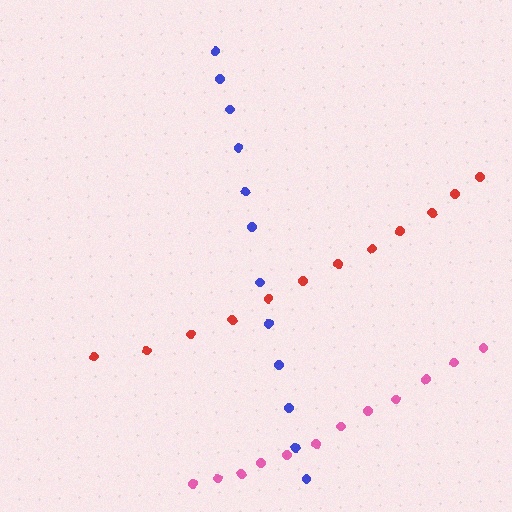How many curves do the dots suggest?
There are 3 distinct paths.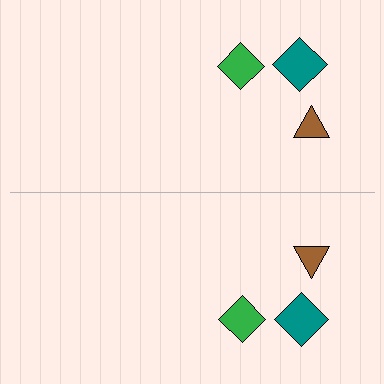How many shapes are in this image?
There are 6 shapes in this image.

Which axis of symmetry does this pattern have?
The pattern has a horizontal axis of symmetry running through the center of the image.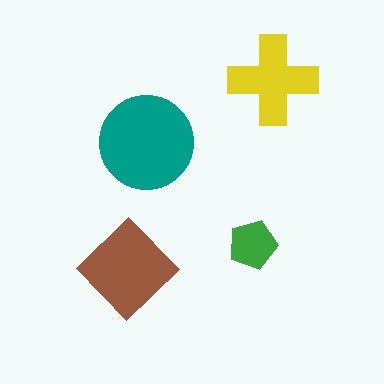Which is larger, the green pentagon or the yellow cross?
The yellow cross.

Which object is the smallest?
The green pentagon.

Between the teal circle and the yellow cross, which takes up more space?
The teal circle.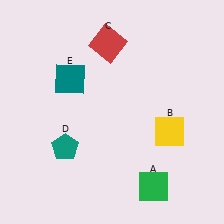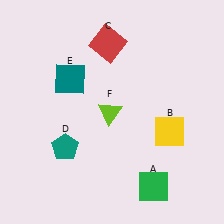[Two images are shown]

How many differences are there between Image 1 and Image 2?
There is 1 difference between the two images.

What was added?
A lime triangle (F) was added in Image 2.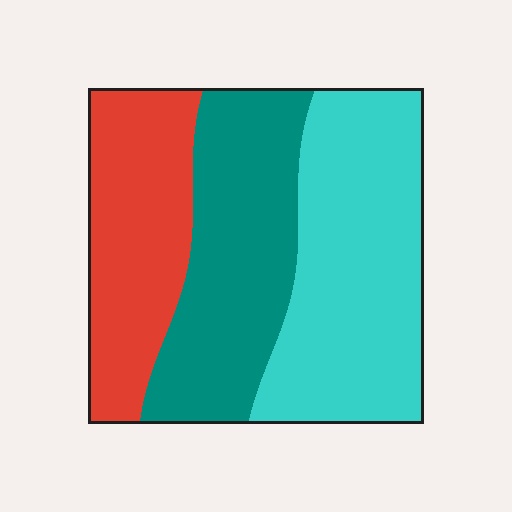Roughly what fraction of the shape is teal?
Teal takes up between a sixth and a third of the shape.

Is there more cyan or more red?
Cyan.